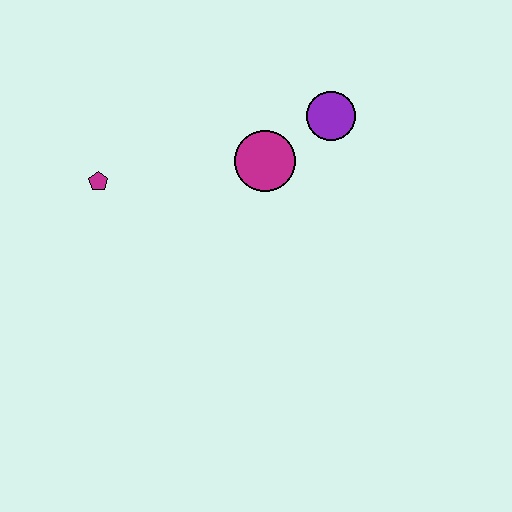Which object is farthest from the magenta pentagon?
The purple circle is farthest from the magenta pentagon.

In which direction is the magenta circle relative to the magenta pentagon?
The magenta circle is to the right of the magenta pentagon.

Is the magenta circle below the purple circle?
Yes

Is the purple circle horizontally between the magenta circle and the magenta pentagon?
No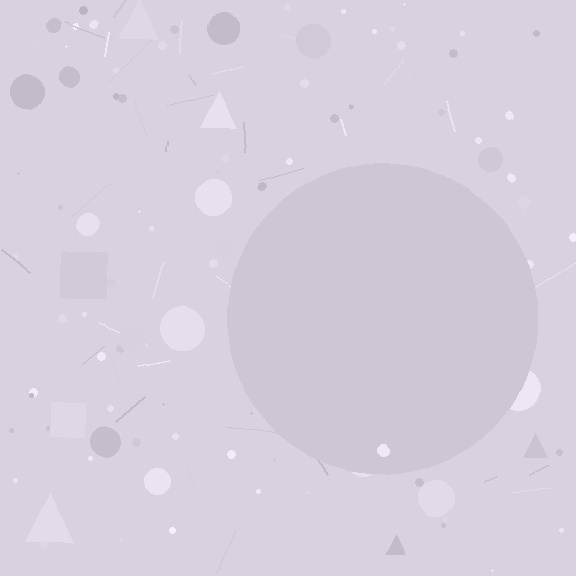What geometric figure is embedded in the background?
A circle is embedded in the background.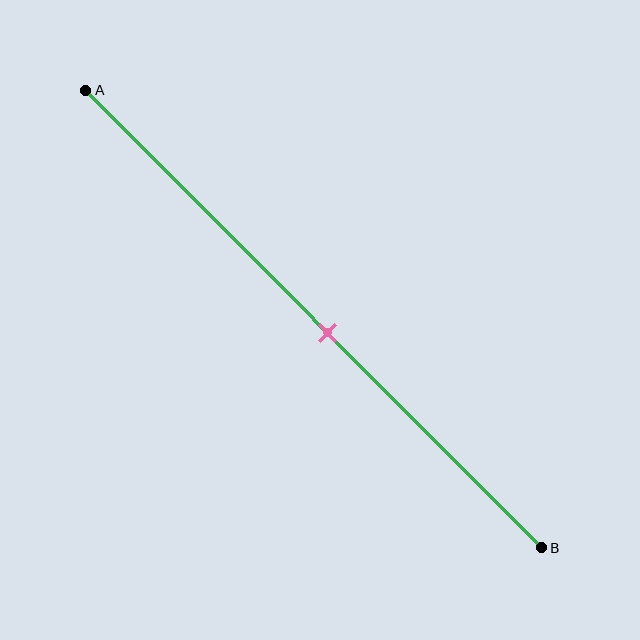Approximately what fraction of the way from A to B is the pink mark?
The pink mark is approximately 55% of the way from A to B.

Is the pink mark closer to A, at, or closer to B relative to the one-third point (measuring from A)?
The pink mark is closer to point B than the one-third point of segment AB.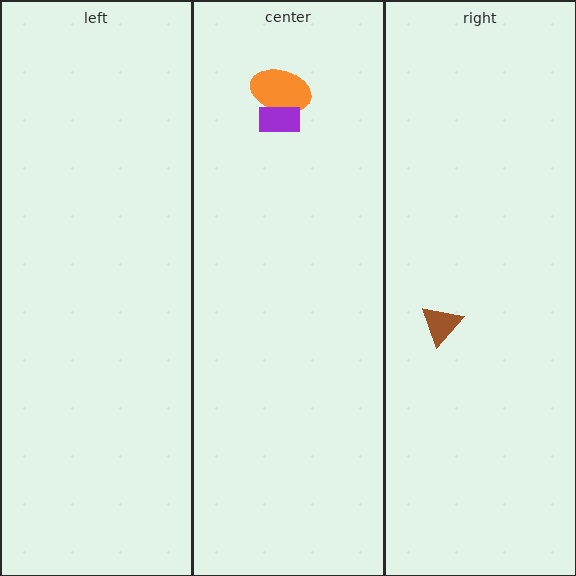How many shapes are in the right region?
1.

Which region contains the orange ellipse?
The center region.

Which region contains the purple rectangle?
The center region.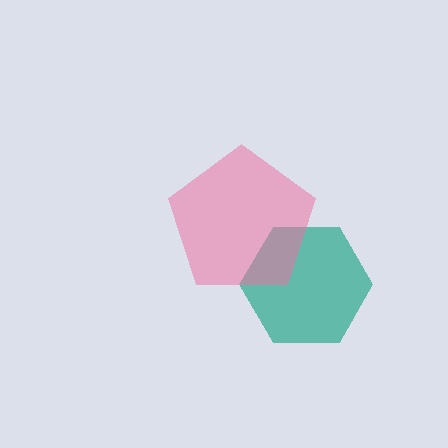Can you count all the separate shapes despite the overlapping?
Yes, there are 2 separate shapes.